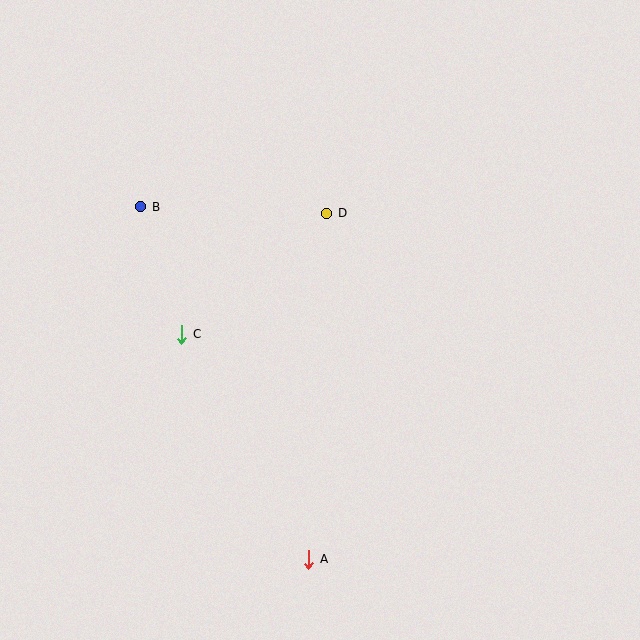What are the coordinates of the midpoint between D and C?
The midpoint between D and C is at (254, 274).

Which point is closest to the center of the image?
Point D at (327, 213) is closest to the center.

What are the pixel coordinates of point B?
Point B is at (141, 207).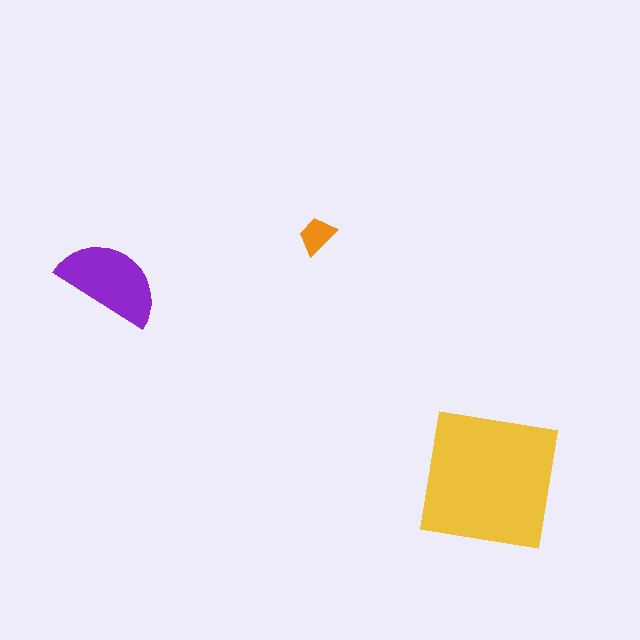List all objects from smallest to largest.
The orange trapezoid, the purple semicircle, the yellow square.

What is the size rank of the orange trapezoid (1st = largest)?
3rd.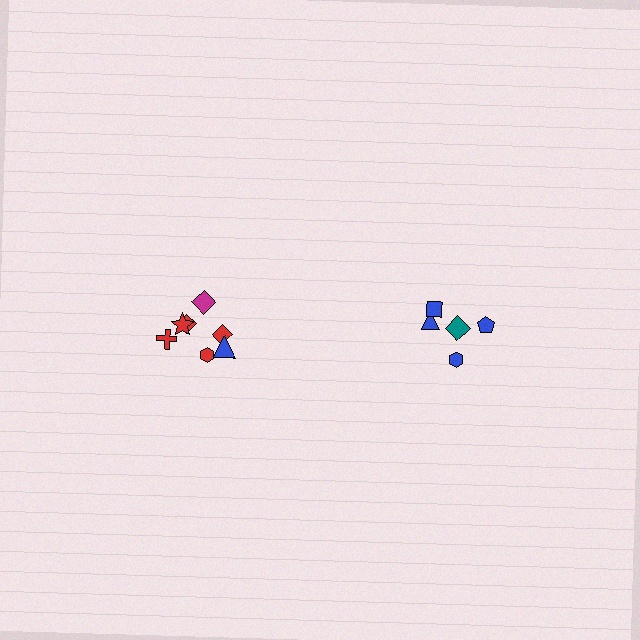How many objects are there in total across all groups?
There are 12 objects.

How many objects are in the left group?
There are 7 objects.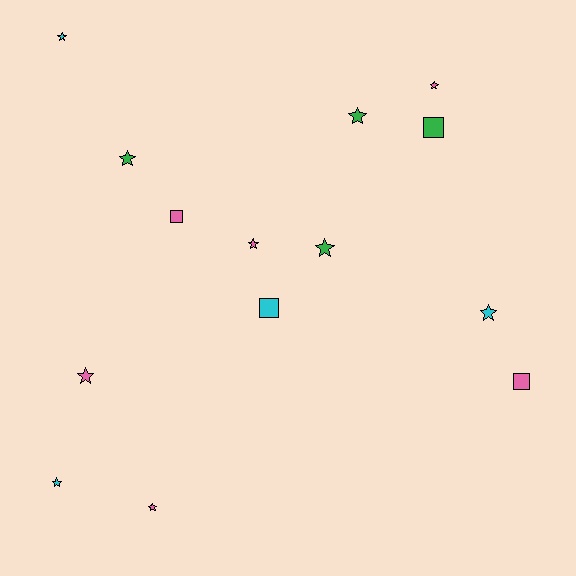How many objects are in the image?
There are 14 objects.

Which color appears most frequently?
Pink, with 6 objects.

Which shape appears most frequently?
Star, with 10 objects.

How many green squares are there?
There is 1 green square.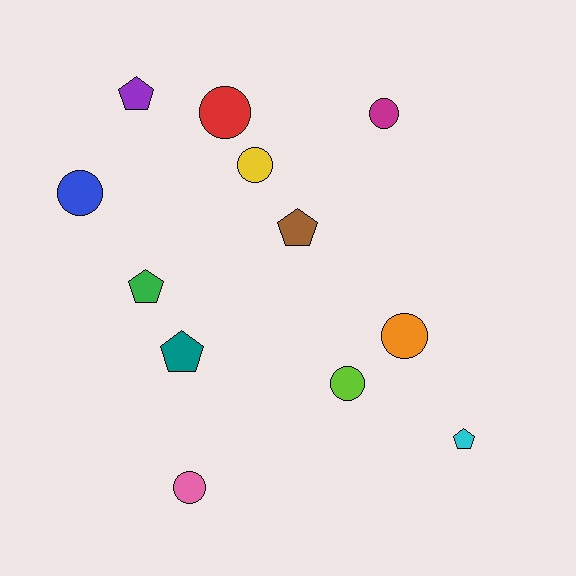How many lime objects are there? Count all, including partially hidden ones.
There is 1 lime object.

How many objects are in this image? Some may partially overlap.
There are 12 objects.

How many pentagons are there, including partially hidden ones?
There are 5 pentagons.